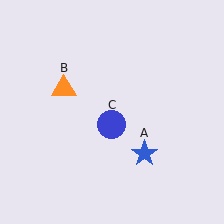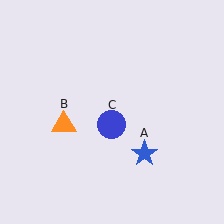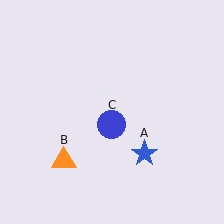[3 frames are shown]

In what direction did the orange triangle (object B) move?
The orange triangle (object B) moved down.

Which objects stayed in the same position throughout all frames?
Blue star (object A) and blue circle (object C) remained stationary.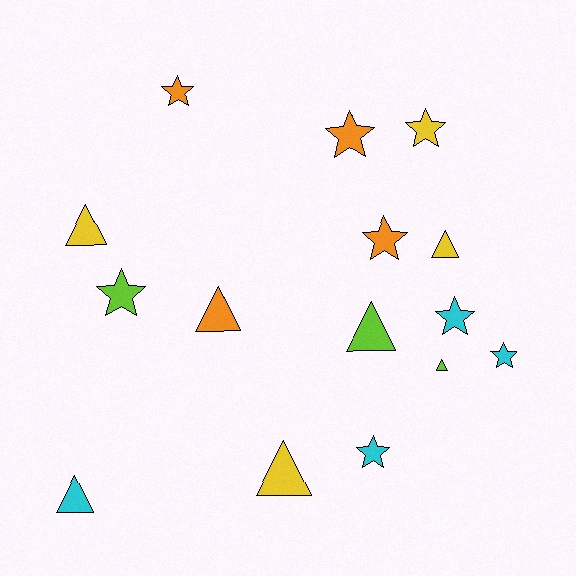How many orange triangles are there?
There is 1 orange triangle.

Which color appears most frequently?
Cyan, with 4 objects.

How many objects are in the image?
There are 15 objects.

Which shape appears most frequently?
Star, with 8 objects.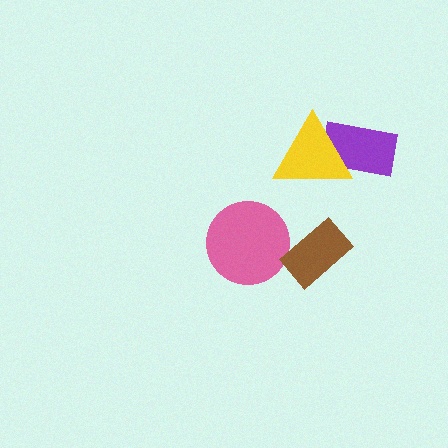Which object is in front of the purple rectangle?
The yellow triangle is in front of the purple rectangle.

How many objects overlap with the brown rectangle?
0 objects overlap with the brown rectangle.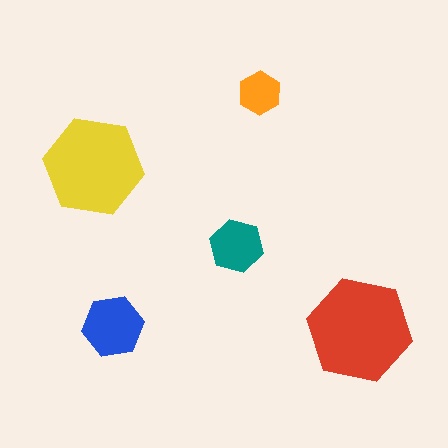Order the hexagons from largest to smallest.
the red one, the yellow one, the blue one, the teal one, the orange one.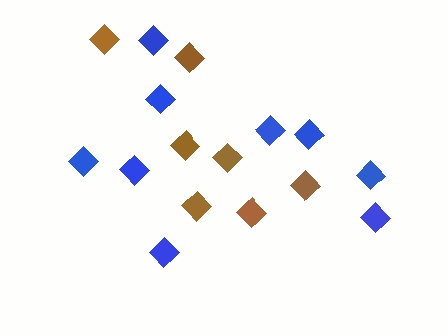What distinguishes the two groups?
There are 2 groups: one group of brown diamonds (7) and one group of blue diamonds (9).